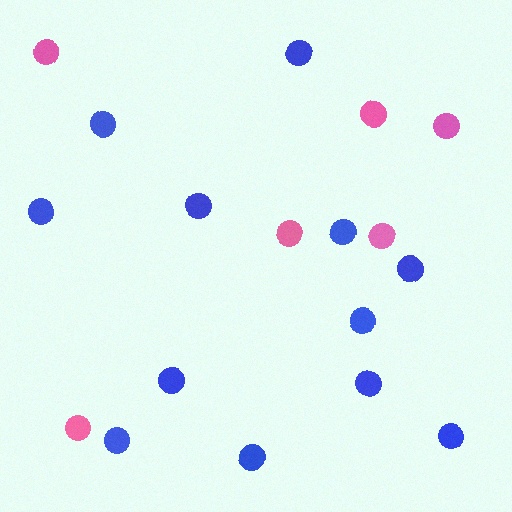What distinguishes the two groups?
There are 2 groups: one group of pink circles (6) and one group of blue circles (12).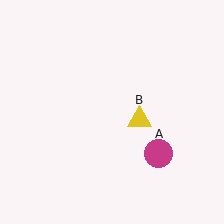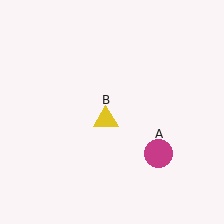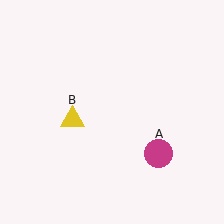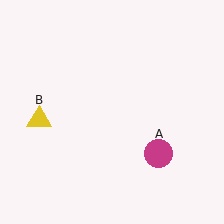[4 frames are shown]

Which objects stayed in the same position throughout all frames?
Magenta circle (object A) remained stationary.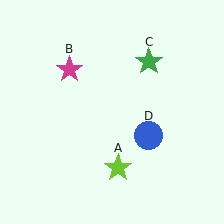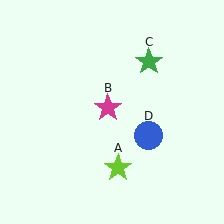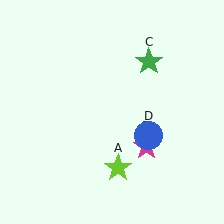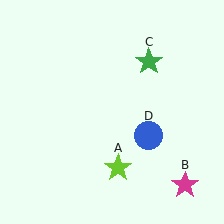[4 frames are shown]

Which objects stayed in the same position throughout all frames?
Lime star (object A) and green star (object C) and blue circle (object D) remained stationary.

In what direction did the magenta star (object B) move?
The magenta star (object B) moved down and to the right.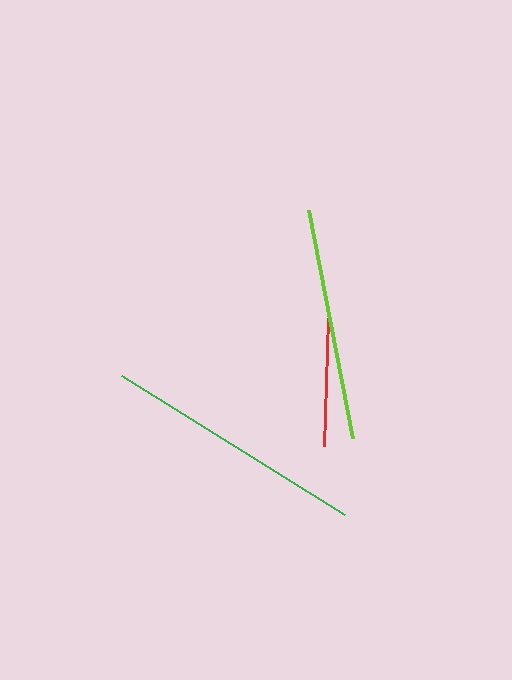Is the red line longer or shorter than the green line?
The green line is longer than the red line.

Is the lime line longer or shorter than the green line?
The green line is longer than the lime line.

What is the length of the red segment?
The red segment is approximately 128 pixels long.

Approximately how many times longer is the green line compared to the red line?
The green line is approximately 2.0 times the length of the red line.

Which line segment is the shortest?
The red line is the shortest at approximately 128 pixels.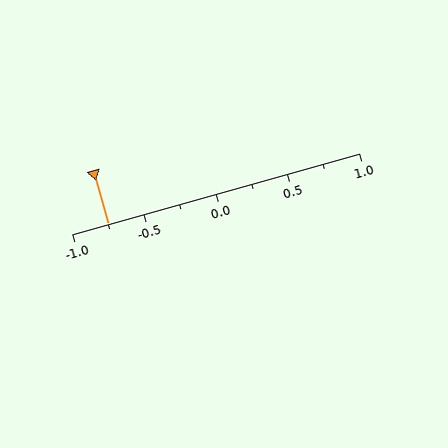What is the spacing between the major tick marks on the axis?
The major ticks are spaced 0.5 apart.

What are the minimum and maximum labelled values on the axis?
The axis runs from -1.0 to 1.0.